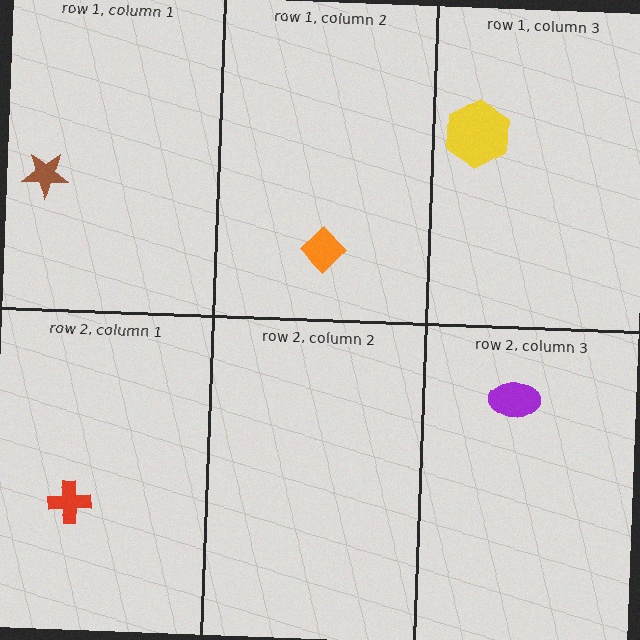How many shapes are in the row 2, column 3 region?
1.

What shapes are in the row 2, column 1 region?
The red cross.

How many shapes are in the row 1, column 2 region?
1.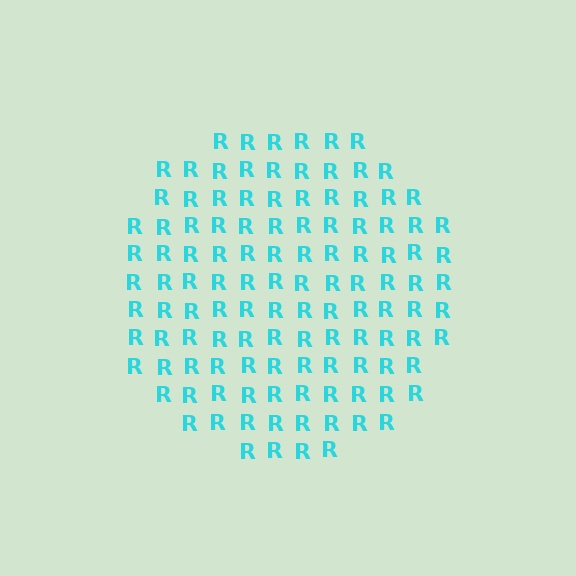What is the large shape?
The large shape is a circle.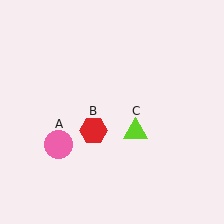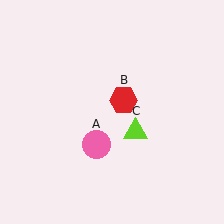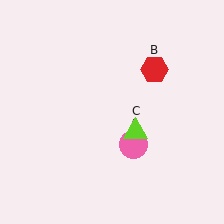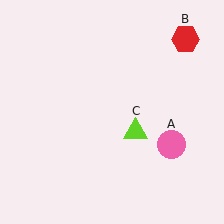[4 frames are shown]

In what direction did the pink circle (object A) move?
The pink circle (object A) moved right.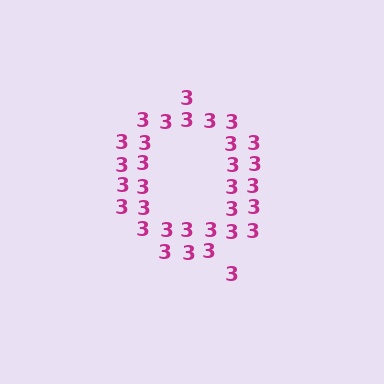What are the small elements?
The small elements are digit 3's.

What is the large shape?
The large shape is the letter Q.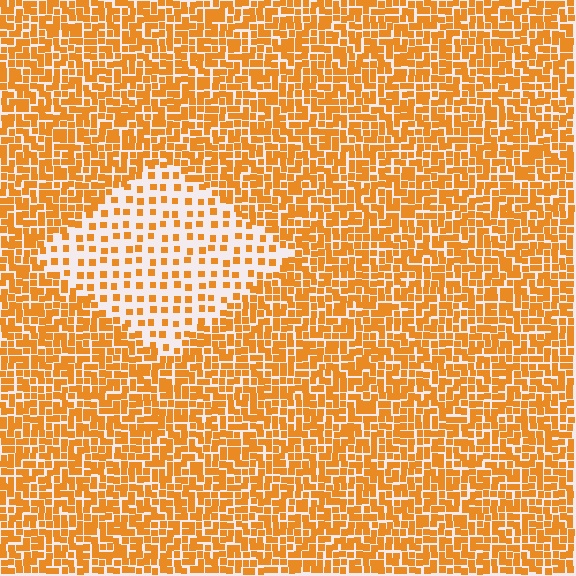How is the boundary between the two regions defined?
The boundary is defined by a change in element density (approximately 2.6x ratio). All elements are the same color, size, and shape.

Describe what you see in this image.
The image contains small orange elements arranged at two different densities. A diamond-shaped region is visible where the elements are less densely packed than the surrounding area.